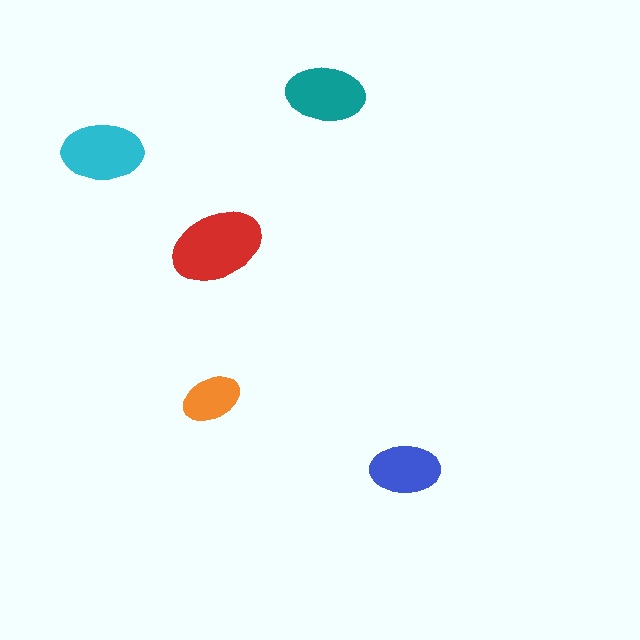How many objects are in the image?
There are 5 objects in the image.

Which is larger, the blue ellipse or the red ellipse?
The red one.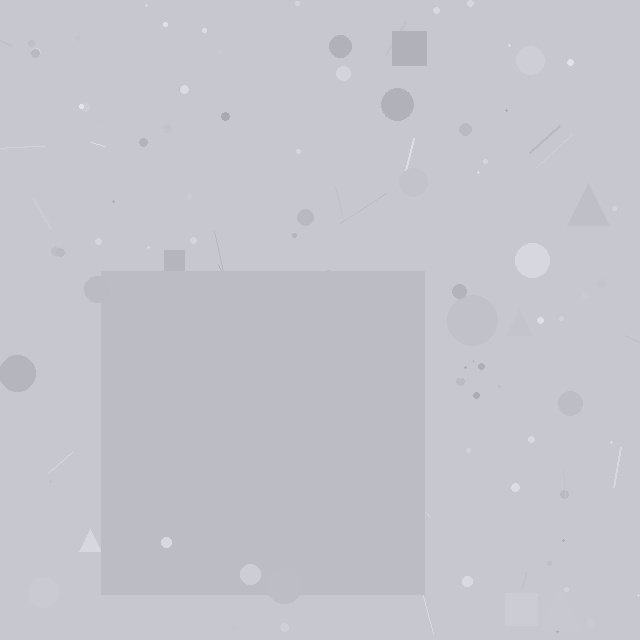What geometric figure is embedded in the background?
A square is embedded in the background.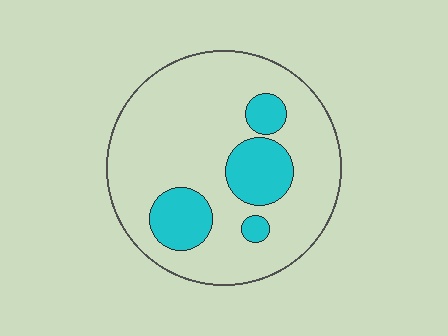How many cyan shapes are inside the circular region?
4.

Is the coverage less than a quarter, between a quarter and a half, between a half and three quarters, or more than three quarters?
Less than a quarter.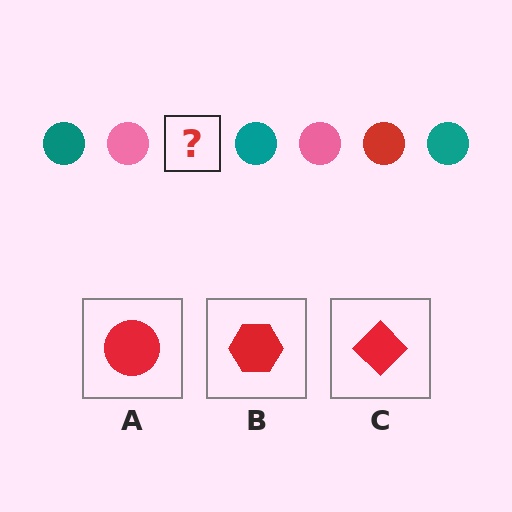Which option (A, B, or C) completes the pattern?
A.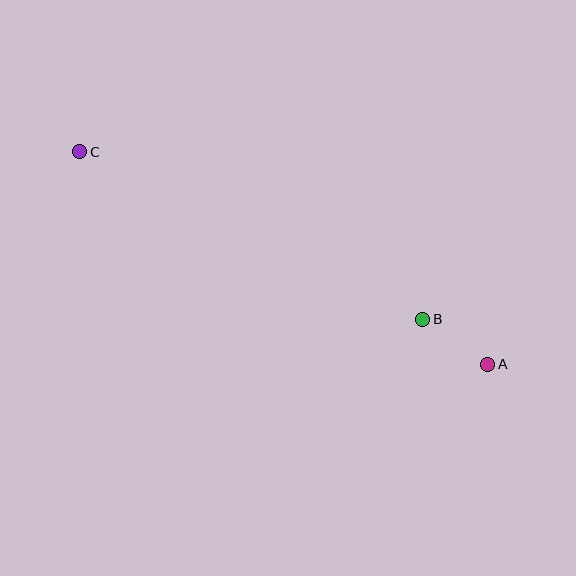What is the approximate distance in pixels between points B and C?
The distance between B and C is approximately 382 pixels.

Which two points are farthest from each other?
Points A and C are farthest from each other.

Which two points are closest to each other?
Points A and B are closest to each other.